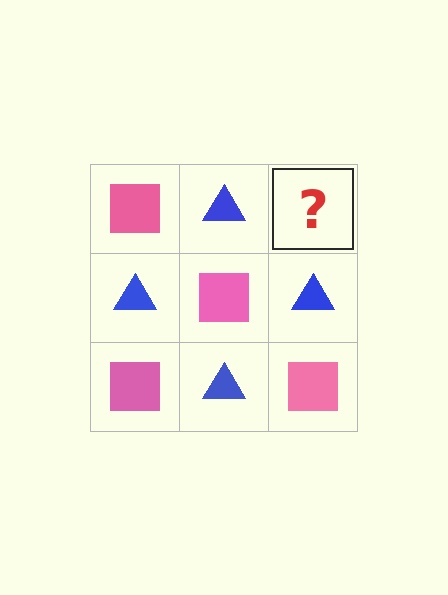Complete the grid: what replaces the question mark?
The question mark should be replaced with a pink square.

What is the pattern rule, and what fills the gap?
The rule is that it alternates pink square and blue triangle in a checkerboard pattern. The gap should be filled with a pink square.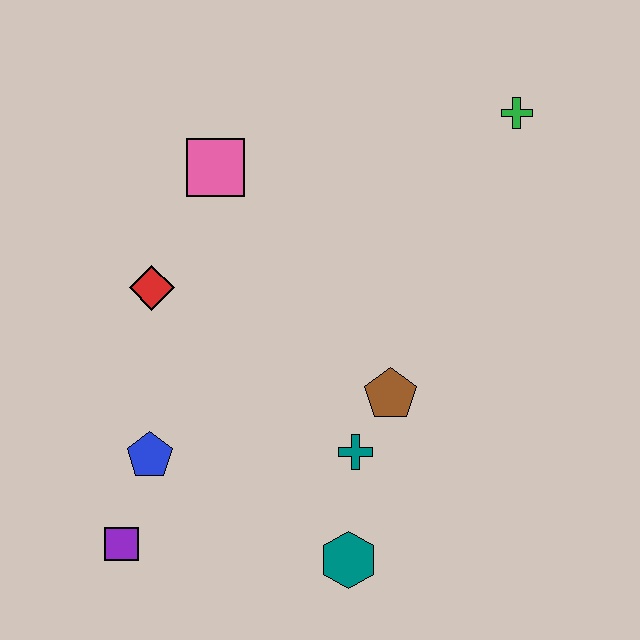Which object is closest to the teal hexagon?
The teal cross is closest to the teal hexagon.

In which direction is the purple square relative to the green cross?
The purple square is below the green cross.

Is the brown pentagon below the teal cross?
No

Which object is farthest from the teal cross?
The green cross is farthest from the teal cross.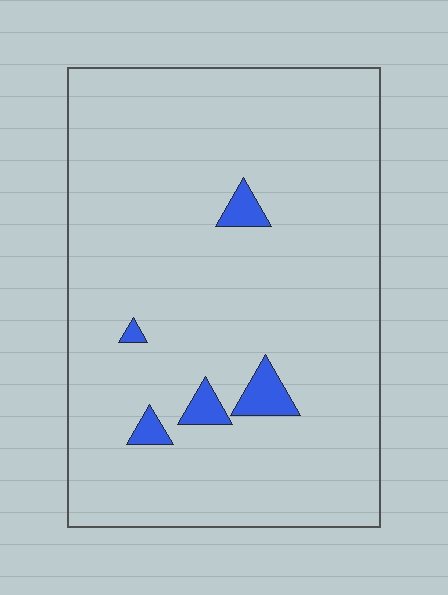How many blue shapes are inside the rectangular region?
5.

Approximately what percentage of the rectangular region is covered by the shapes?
Approximately 5%.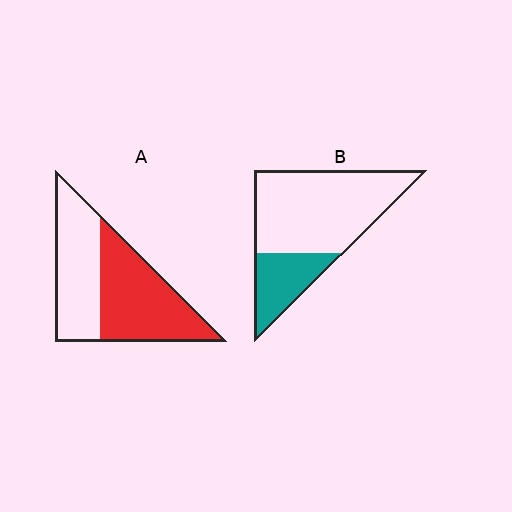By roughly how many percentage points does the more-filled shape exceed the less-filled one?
By roughly 30 percentage points (A over B).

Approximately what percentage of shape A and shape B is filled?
A is approximately 55% and B is approximately 25%.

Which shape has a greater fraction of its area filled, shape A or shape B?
Shape A.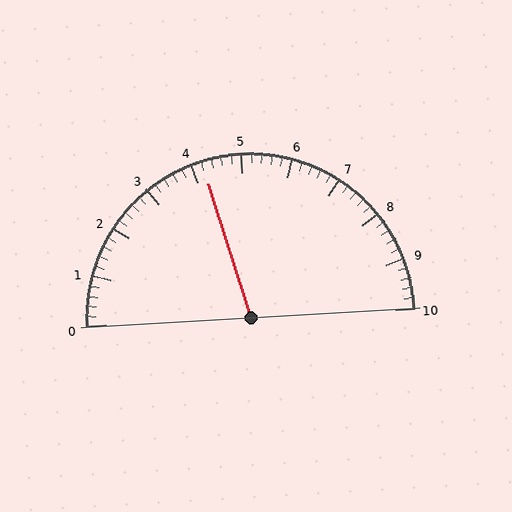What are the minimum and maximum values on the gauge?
The gauge ranges from 0 to 10.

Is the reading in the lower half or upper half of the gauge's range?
The reading is in the lower half of the range (0 to 10).